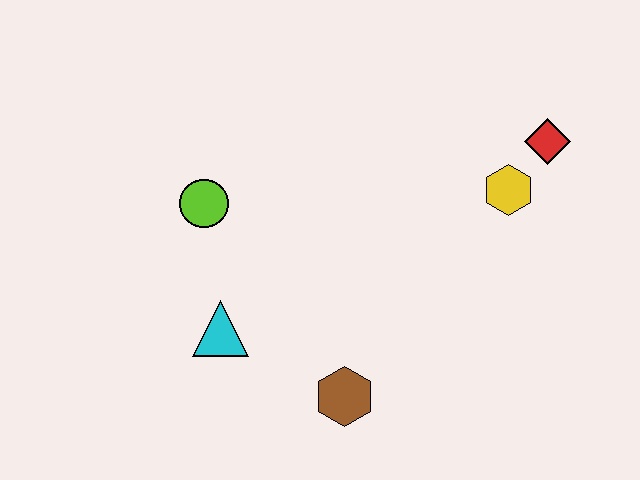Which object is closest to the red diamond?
The yellow hexagon is closest to the red diamond.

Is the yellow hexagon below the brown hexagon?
No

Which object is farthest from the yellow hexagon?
The cyan triangle is farthest from the yellow hexagon.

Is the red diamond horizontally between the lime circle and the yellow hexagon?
No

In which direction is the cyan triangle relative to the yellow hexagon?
The cyan triangle is to the left of the yellow hexagon.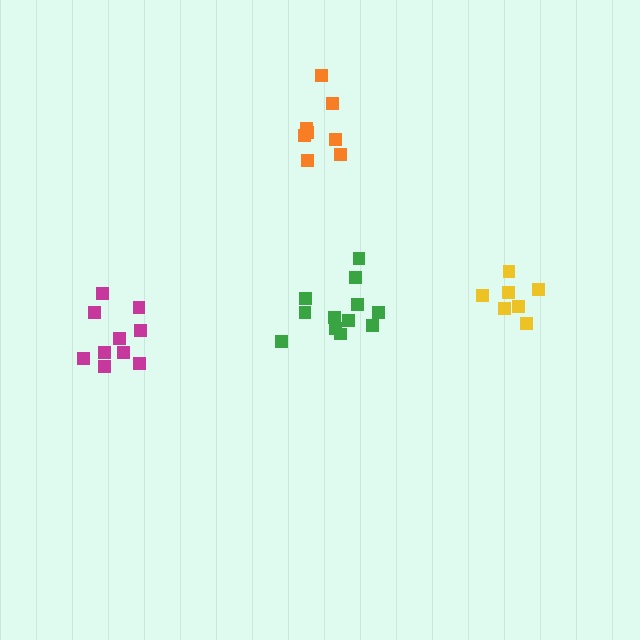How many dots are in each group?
Group 1: 12 dots, Group 2: 10 dots, Group 3: 7 dots, Group 4: 8 dots (37 total).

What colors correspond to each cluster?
The clusters are colored: green, magenta, yellow, orange.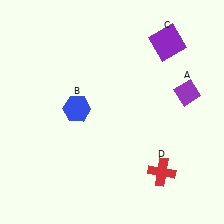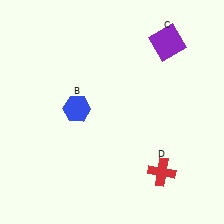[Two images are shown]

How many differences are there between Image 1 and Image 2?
There is 1 difference between the two images.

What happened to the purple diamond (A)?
The purple diamond (A) was removed in Image 2. It was in the top-right area of Image 1.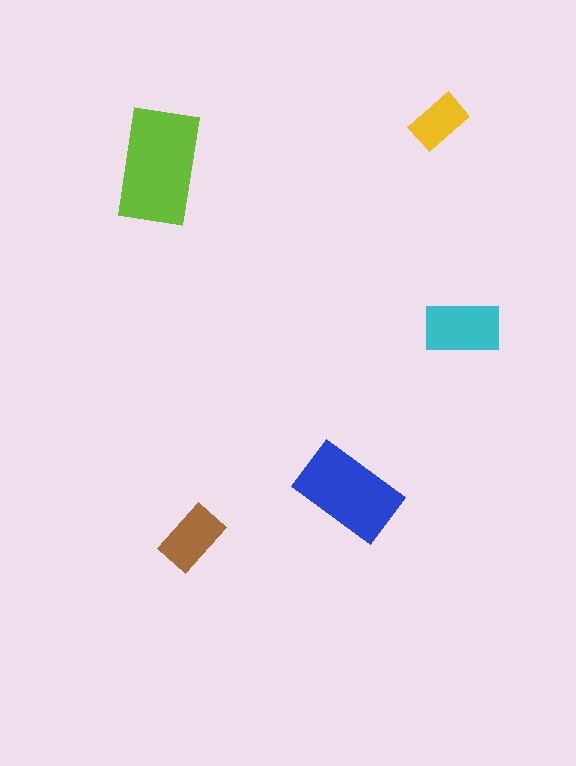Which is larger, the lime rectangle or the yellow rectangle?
The lime one.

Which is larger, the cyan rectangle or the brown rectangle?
The cyan one.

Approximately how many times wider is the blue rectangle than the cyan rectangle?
About 1.5 times wider.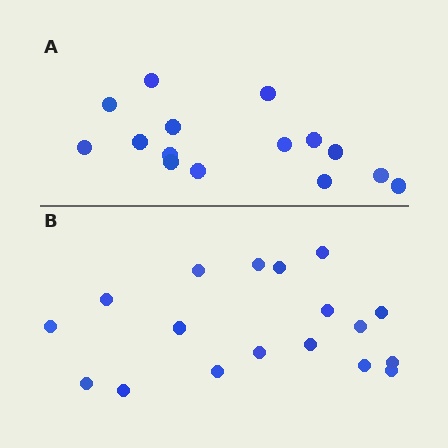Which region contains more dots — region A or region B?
Region B (the bottom region) has more dots.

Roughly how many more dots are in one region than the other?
Region B has just a few more — roughly 2 or 3 more dots than region A.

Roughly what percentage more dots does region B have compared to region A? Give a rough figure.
About 20% more.